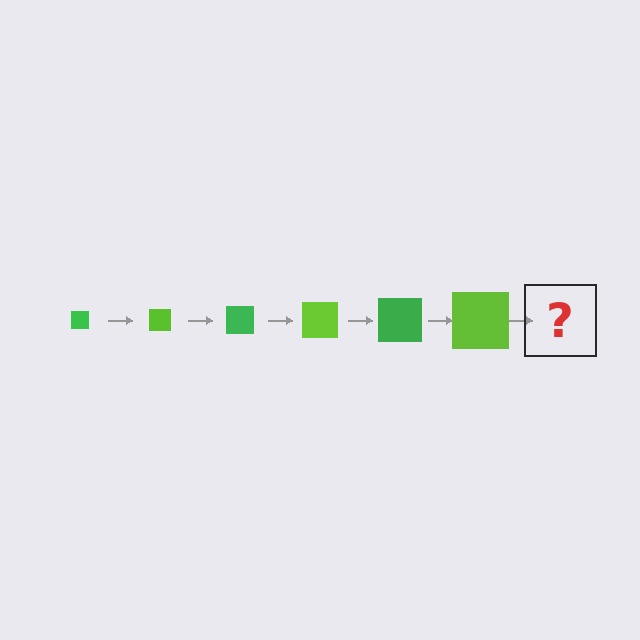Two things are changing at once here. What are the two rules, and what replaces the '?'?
The two rules are that the square grows larger each step and the color cycles through green and lime. The '?' should be a green square, larger than the previous one.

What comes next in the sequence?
The next element should be a green square, larger than the previous one.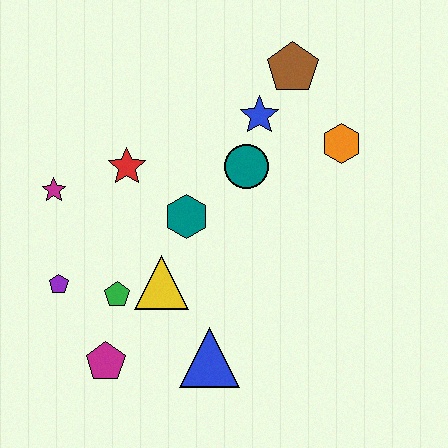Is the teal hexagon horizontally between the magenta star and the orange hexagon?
Yes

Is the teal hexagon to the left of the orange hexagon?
Yes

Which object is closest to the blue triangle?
The yellow triangle is closest to the blue triangle.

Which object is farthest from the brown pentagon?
The magenta pentagon is farthest from the brown pentagon.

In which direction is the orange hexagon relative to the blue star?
The orange hexagon is to the right of the blue star.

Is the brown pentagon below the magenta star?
No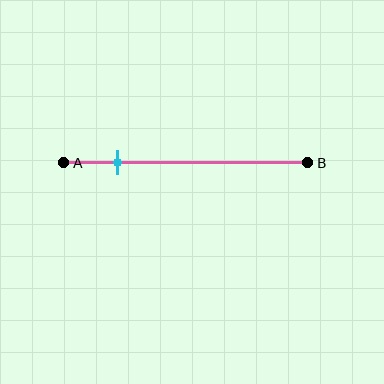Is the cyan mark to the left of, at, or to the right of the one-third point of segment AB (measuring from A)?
The cyan mark is to the left of the one-third point of segment AB.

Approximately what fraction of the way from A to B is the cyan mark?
The cyan mark is approximately 20% of the way from A to B.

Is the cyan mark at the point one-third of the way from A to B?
No, the mark is at about 20% from A, not at the 33% one-third point.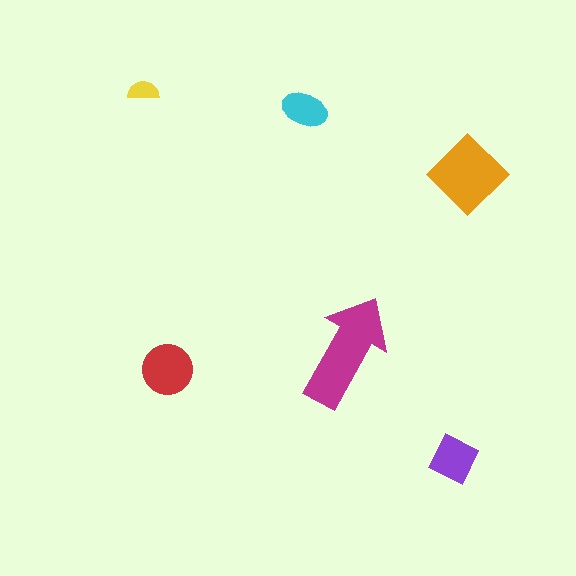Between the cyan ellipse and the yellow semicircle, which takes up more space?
The cyan ellipse.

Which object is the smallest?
The yellow semicircle.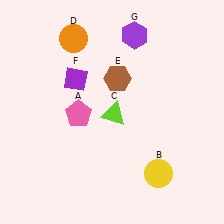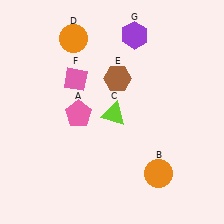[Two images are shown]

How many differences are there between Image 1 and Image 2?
There are 2 differences between the two images.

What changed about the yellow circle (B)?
In Image 1, B is yellow. In Image 2, it changed to orange.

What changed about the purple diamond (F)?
In Image 1, F is purple. In Image 2, it changed to pink.